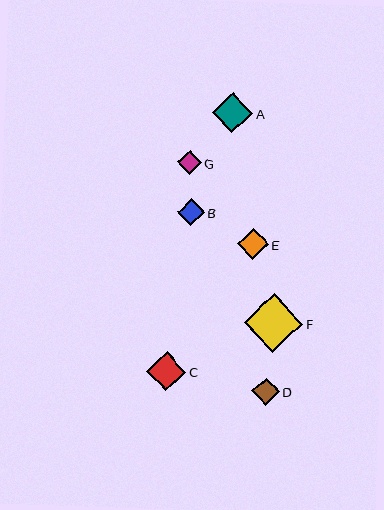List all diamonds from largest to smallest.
From largest to smallest: F, A, C, E, D, B, G.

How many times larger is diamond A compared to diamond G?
Diamond A is approximately 1.6 times the size of diamond G.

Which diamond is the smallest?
Diamond G is the smallest with a size of approximately 24 pixels.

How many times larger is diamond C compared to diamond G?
Diamond C is approximately 1.6 times the size of diamond G.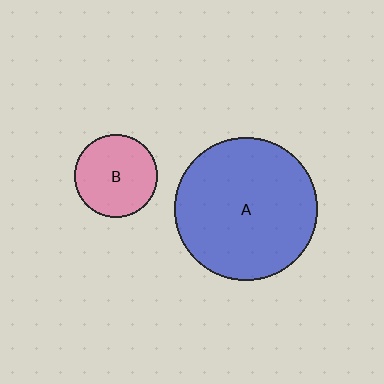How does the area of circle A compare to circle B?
Approximately 3.0 times.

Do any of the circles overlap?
No, none of the circles overlap.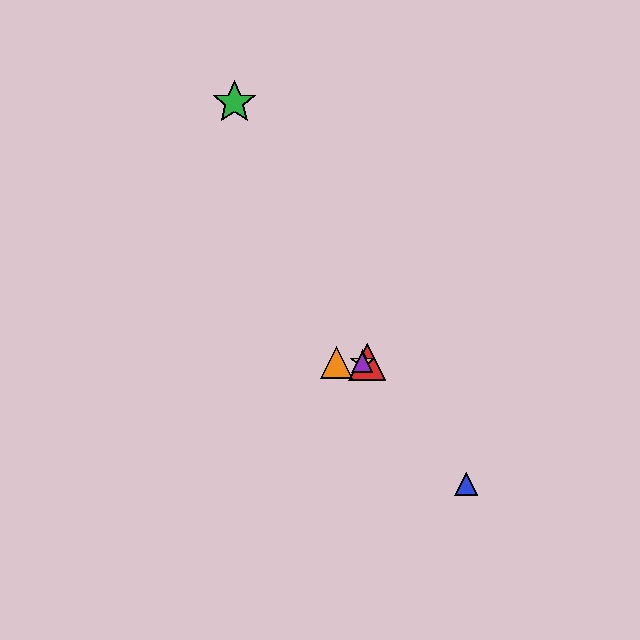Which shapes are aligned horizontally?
The red triangle, the yellow star, the purple triangle, the orange triangle are aligned horizontally.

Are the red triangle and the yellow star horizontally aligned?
Yes, both are at y≈362.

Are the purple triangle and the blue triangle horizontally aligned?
No, the purple triangle is at y≈362 and the blue triangle is at y≈484.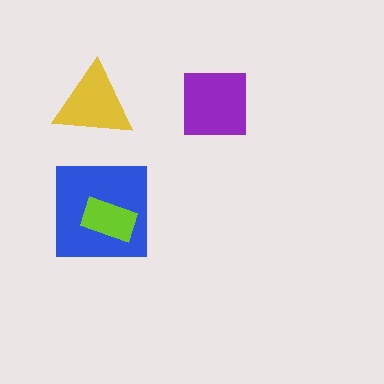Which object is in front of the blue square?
The lime rectangle is in front of the blue square.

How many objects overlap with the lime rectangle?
1 object overlaps with the lime rectangle.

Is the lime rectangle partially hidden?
No, no other shape covers it.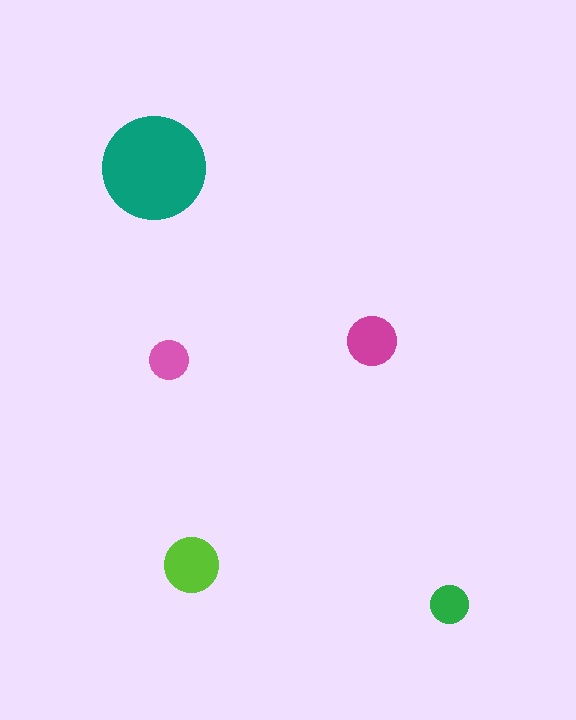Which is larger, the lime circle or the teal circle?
The teal one.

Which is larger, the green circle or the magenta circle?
The magenta one.